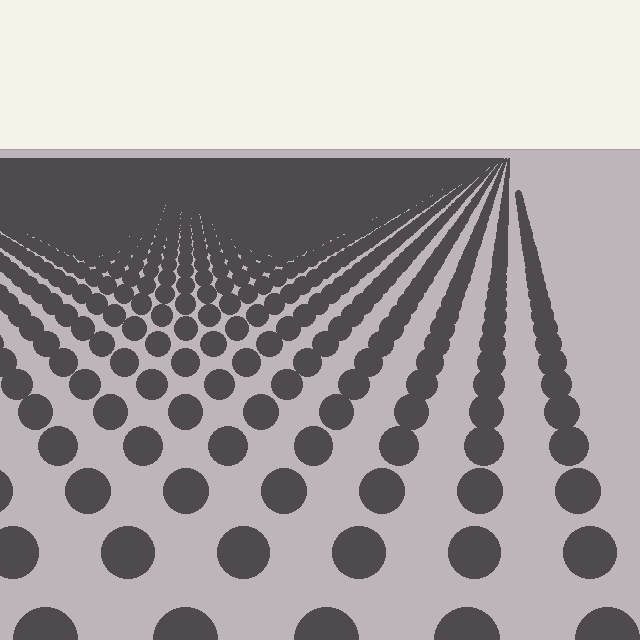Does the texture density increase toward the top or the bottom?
Density increases toward the top.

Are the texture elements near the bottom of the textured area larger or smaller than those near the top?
Larger. Near the bottom, elements are closer to the viewer and appear at a bigger on-screen size.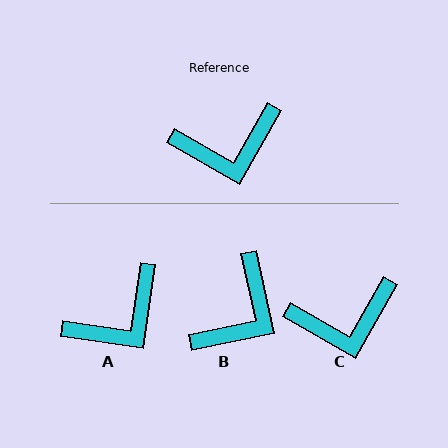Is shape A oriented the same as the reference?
No, it is off by about 21 degrees.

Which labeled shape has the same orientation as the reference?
C.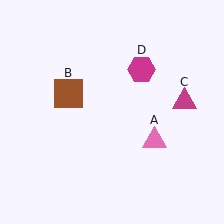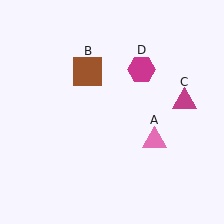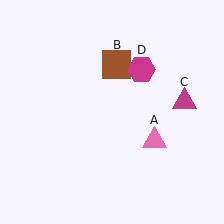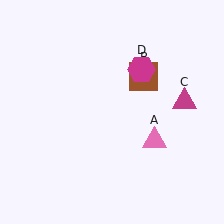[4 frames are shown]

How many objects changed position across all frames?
1 object changed position: brown square (object B).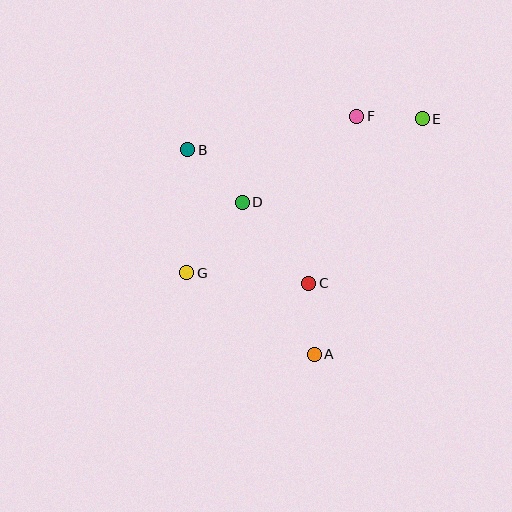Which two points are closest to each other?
Points E and F are closest to each other.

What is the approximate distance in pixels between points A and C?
The distance between A and C is approximately 71 pixels.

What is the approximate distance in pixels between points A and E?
The distance between A and E is approximately 259 pixels.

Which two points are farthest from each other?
Points E and G are farthest from each other.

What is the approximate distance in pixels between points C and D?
The distance between C and D is approximately 105 pixels.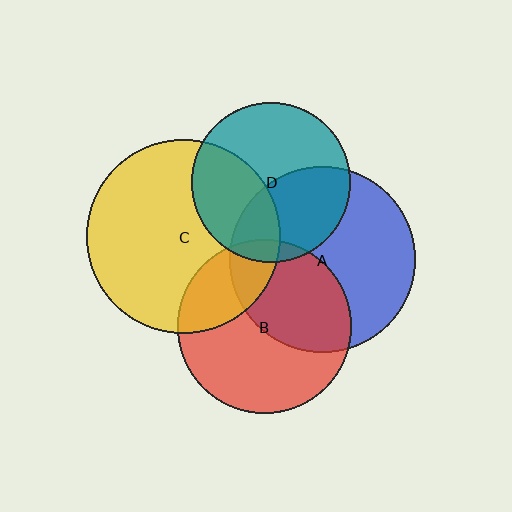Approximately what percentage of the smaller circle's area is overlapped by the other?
Approximately 35%.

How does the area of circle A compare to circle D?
Approximately 1.3 times.